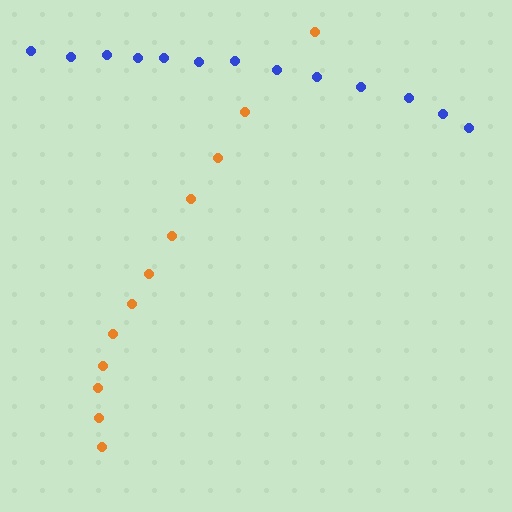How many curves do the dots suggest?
There are 2 distinct paths.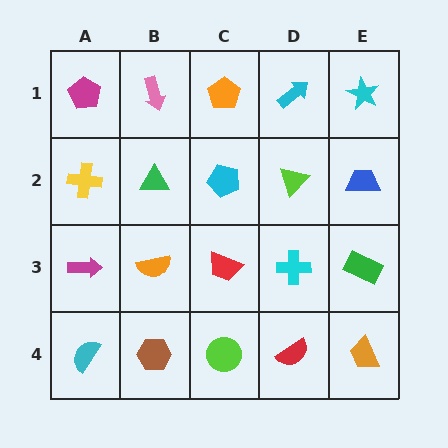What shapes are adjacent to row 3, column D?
A lime triangle (row 2, column D), a red semicircle (row 4, column D), a red trapezoid (row 3, column C), a green rectangle (row 3, column E).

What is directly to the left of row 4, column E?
A red semicircle.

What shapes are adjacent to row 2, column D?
A cyan arrow (row 1, column D), a cyan cross (row 3, column D), a cyan pentagon (row 2, column C), a blue trapezoid (row 2, column E).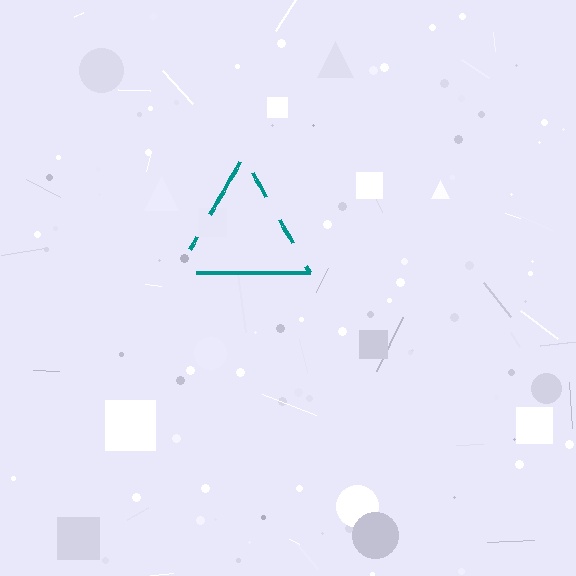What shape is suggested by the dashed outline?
The dashed outline suggests a triangle.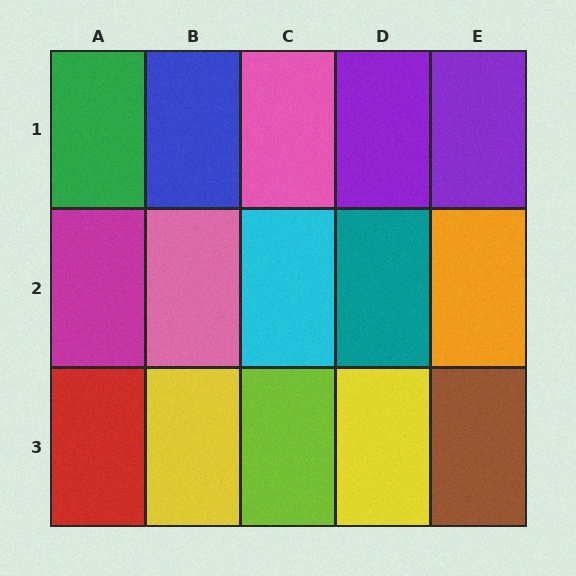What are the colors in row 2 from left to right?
Magenta, pink, cyan, teal, orange.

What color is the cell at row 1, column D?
Purple.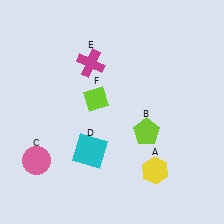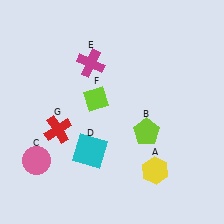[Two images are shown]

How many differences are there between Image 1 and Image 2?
There is 1 difference between the two images.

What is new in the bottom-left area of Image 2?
A red cross (G) was added in the bottom-left area of Image 2.